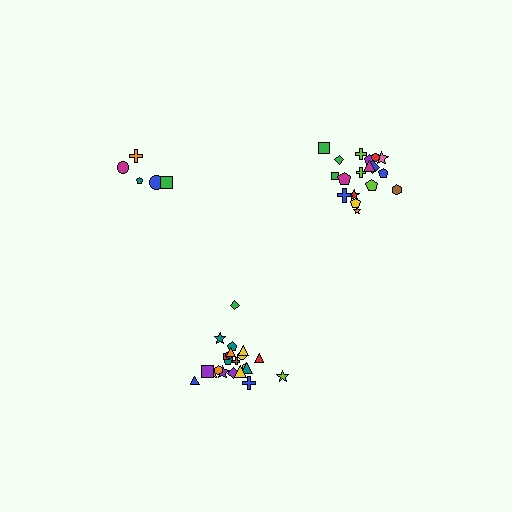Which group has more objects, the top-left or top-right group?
The top-right group.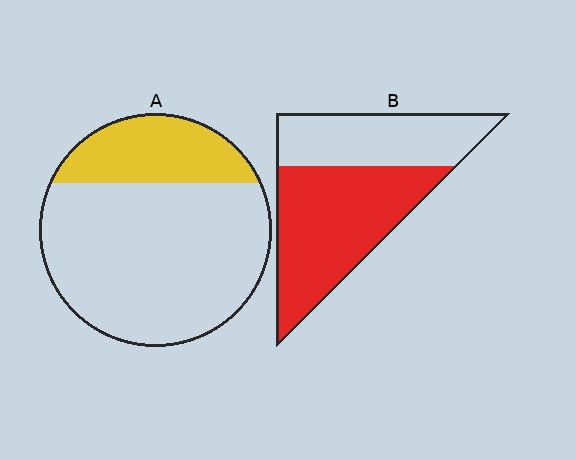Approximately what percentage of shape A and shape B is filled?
A is approximately 25% and B is approximately 60%.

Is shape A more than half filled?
No.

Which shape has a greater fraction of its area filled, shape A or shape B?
Shape B.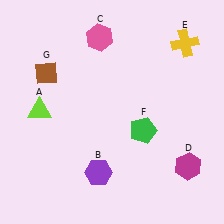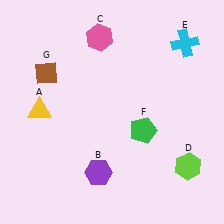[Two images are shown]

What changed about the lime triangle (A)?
In Image 1, A is lime. In Image 2, it changed to yellow.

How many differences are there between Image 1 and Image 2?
There are 3 differences between the two images.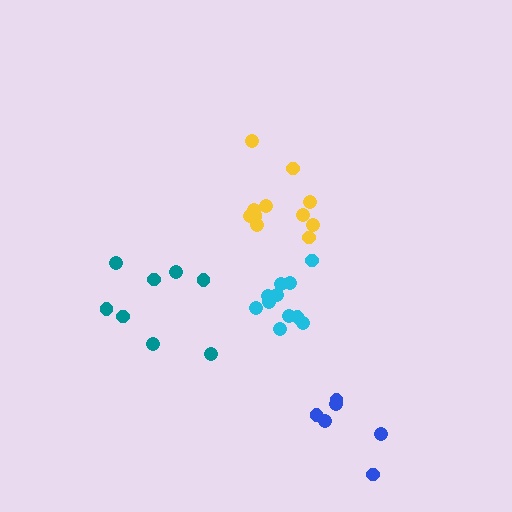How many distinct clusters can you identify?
There are 4 distinct clusters.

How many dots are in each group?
Group 1: 8 dots, Group 2: 11 dots, Group 3: 11 dots, Group 4: 6 dots (36 total).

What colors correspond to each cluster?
The clusters are colored: teal, yellow, cyan, blue.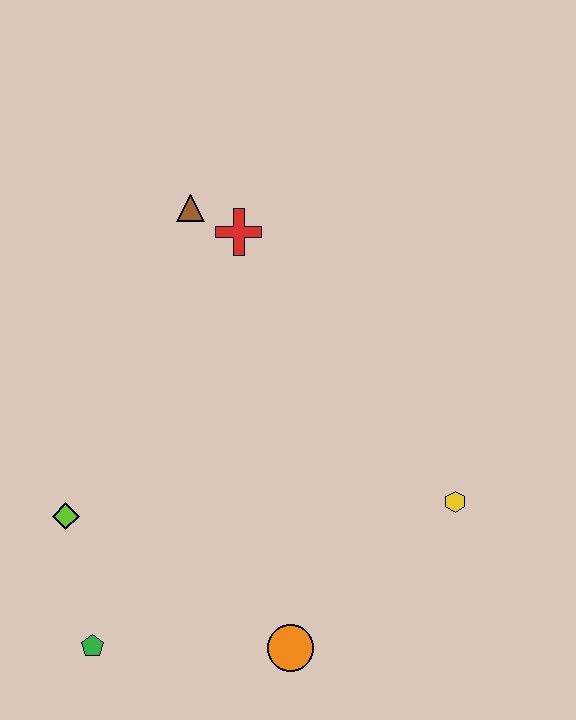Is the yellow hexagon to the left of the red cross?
No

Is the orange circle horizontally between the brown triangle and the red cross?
No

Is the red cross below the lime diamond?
No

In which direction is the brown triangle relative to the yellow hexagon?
The brown triangle is above the yellow hexagon.